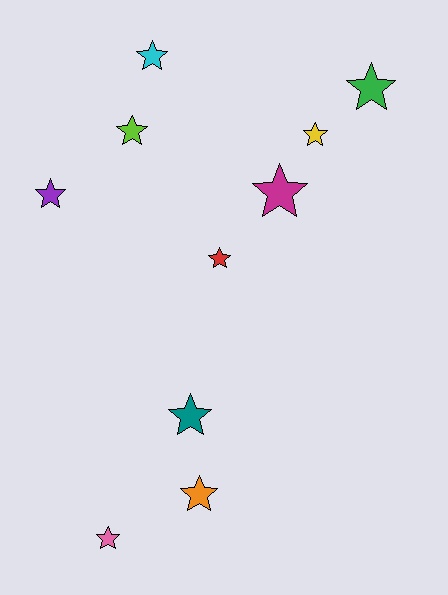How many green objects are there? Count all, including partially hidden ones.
There is 1 green object.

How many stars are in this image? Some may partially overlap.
There are 10 stars.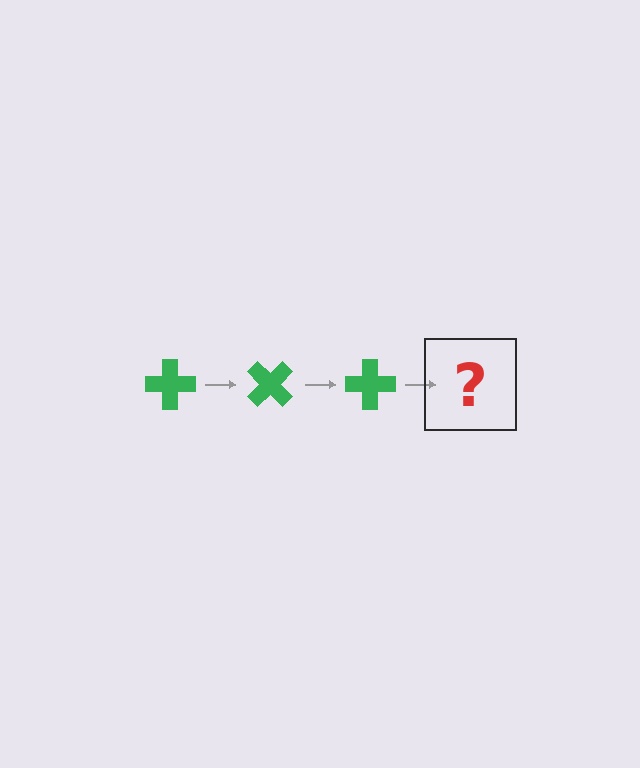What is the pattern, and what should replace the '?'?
The pattern is that the cross rotates 45 degrees each step. The '?' should be a green cross rotated 135 degrees.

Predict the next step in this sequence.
The next step is a green cross rotated 135 degrees.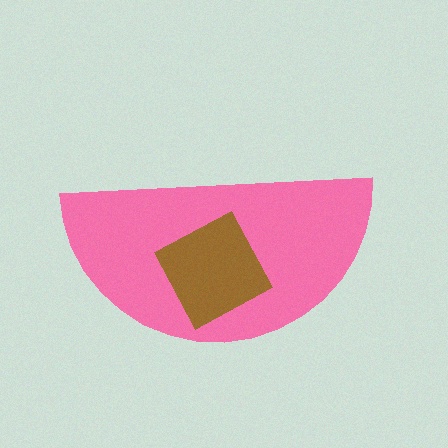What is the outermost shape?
The pink semicircle.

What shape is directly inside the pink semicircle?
The brown diamond.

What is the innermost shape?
The brown diamond.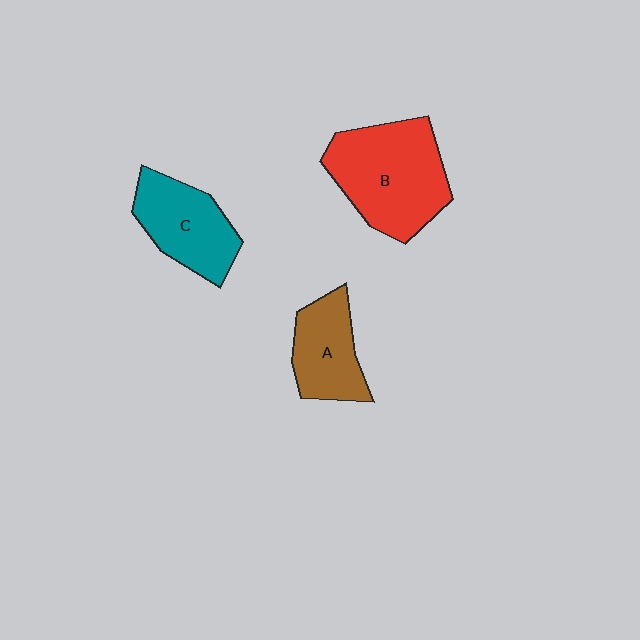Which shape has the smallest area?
Shape A (brown).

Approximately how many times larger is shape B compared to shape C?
Approximately 1.5 times.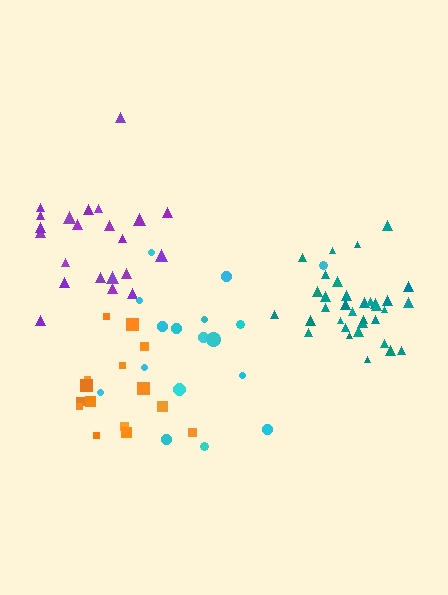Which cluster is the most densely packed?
Teal.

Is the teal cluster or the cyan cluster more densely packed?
Teal.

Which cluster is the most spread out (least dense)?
Cyan.